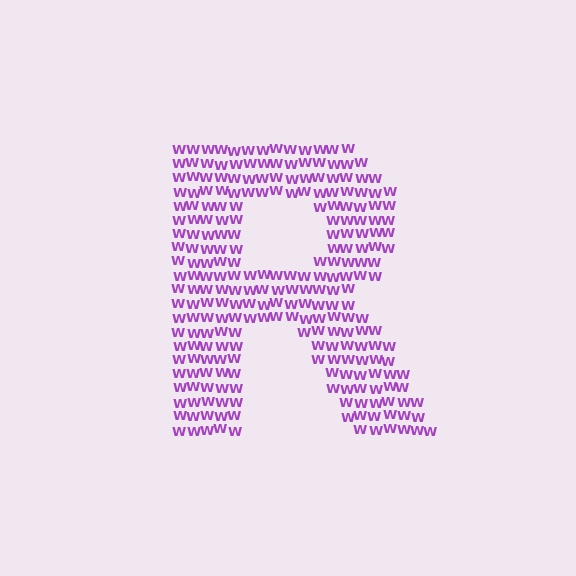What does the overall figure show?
The overall figure shows the letter R.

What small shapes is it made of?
It is made of small letter W's.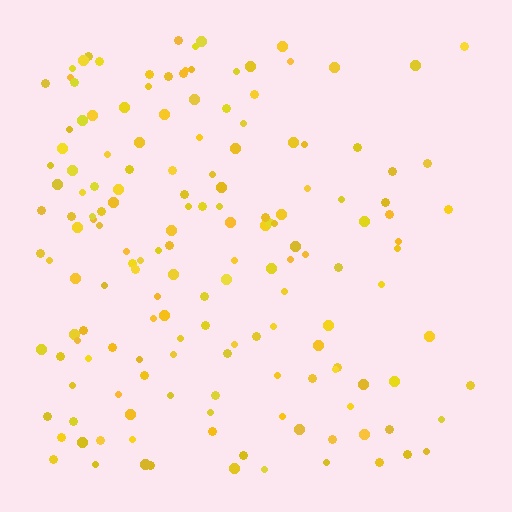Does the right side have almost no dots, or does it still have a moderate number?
Still a moderate number, just noticeably fewer than the left.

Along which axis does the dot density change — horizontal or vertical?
Horizontal.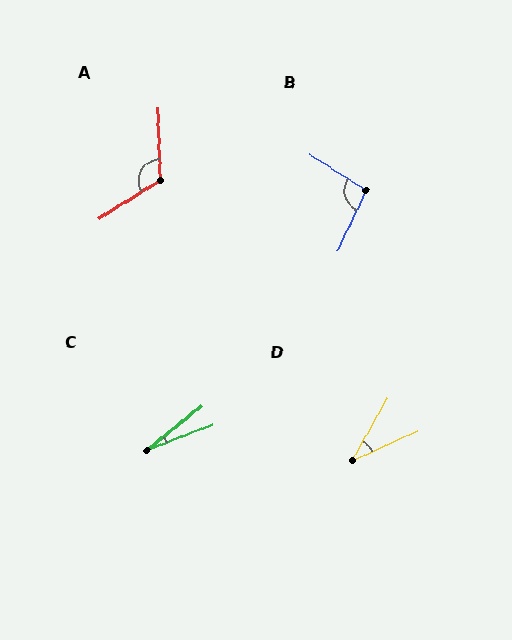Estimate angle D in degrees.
Approximately 35 degrees.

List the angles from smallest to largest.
C (18°), D (35°), B (97°), A (121°).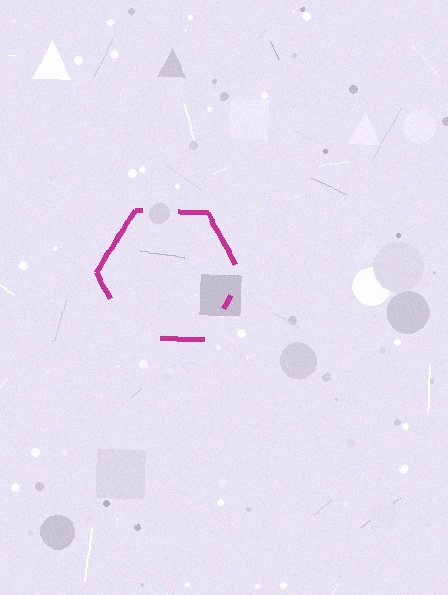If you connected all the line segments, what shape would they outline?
They would outline a hexagon.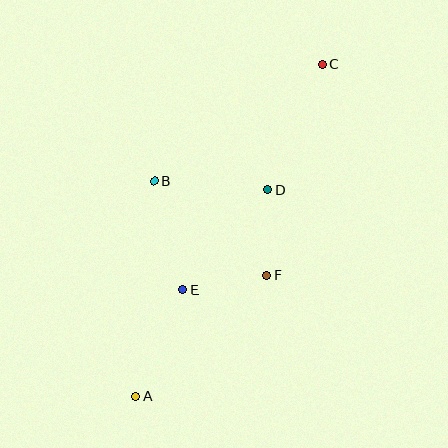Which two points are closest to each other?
Points E and F are closest to each other.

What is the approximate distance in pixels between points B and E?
The distance between B and E is approximately 113 pixels.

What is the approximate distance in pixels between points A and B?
The distance between A and B is approximately 215 pixels.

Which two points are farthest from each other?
Points A and C are farthest from each other.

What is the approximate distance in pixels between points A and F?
The distance between A and F is approximately 178 pixels.